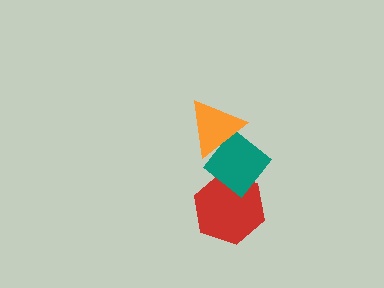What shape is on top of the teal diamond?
The orange triangle is on top of the teal diamond.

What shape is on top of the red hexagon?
The teal diamond is on top of the red hexagon.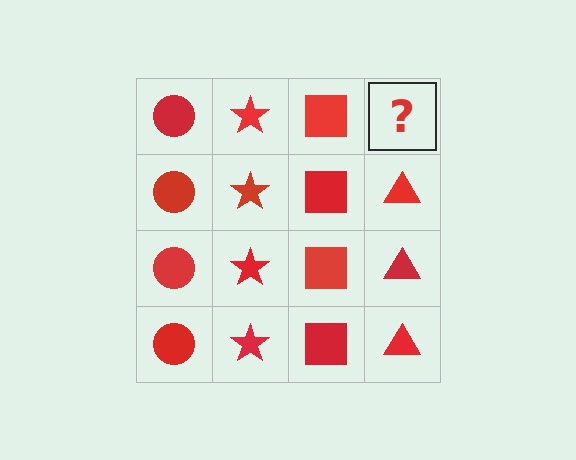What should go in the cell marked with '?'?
The missing cell should contain a red triangle.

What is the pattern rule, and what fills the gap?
The rule is that each column has a consistent shape. The gap should be filled with a red triangle.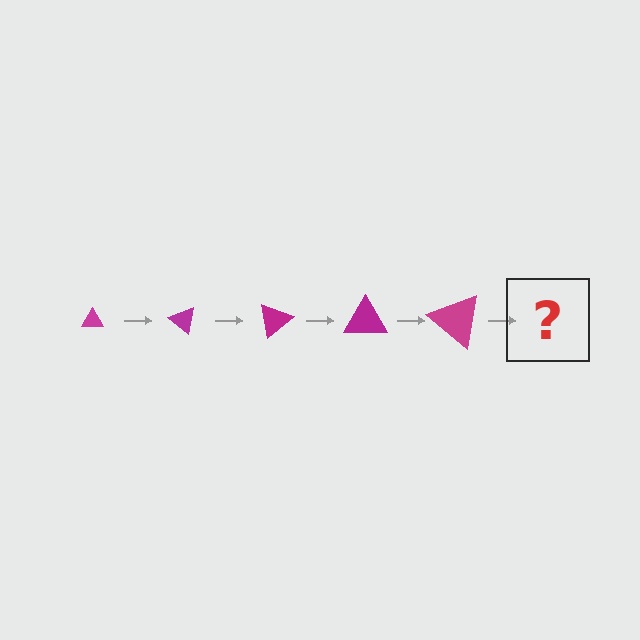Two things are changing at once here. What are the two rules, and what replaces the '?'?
The two rules are that the triangle grows larger each step and it rotates 40 degrees each step. The '?' should be a triangle, larger than the previous one and rotated 200 degrees from the start.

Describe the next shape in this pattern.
It should be a triangle, larger than the previous one and rotated 200 degrees from the start.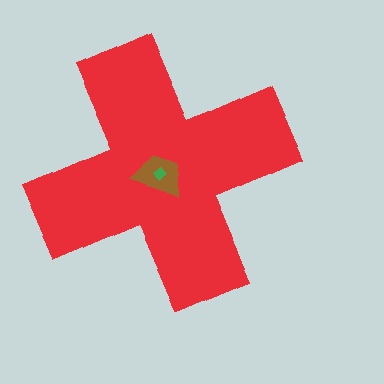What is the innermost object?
The green diamond.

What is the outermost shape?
The red cross.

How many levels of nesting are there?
3.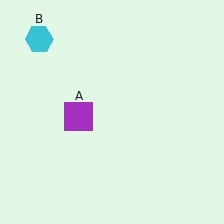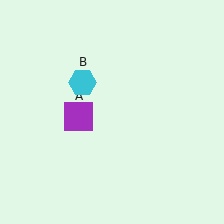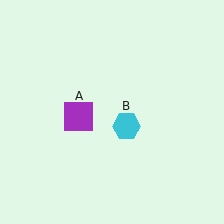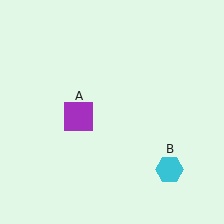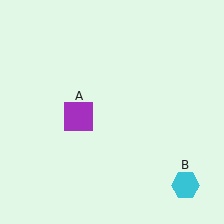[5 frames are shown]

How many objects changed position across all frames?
1 object changed position: cyan hexagon (object B).